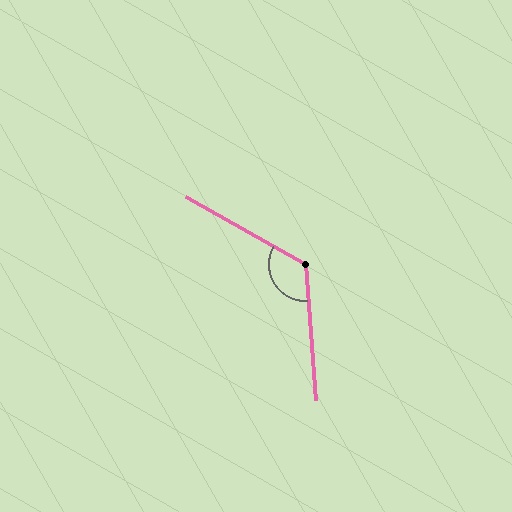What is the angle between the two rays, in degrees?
Approximately 124 degrees.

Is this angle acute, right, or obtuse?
It is obtuse.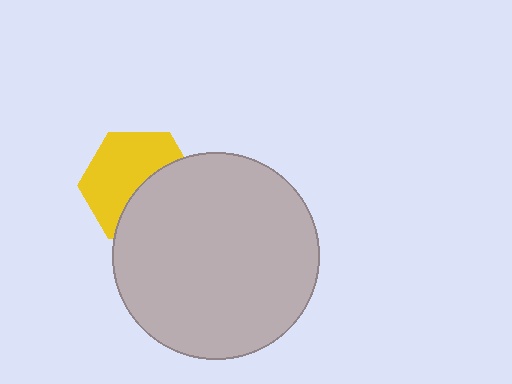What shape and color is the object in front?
The object in front is a light gray circle.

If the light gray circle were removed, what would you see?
You would see the complete yellow hexagon.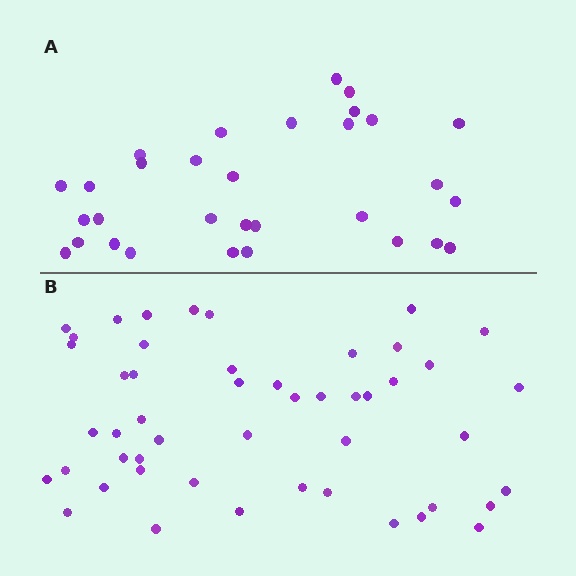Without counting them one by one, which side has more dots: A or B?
Region B (the bottom region) has more dots.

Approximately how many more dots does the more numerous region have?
Region B has approximately 20 more dots than region A.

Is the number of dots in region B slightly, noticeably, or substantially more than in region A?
Region B has substantially more. The ratio is roughly 1.6 to 1.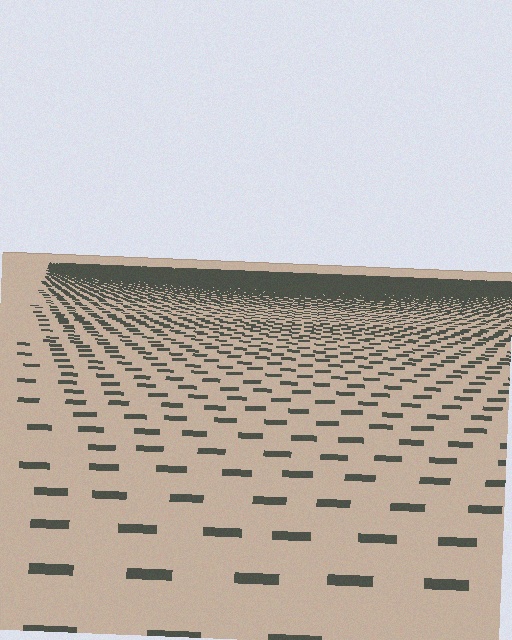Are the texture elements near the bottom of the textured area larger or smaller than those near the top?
Larger. Near the bottom, elements are closer to the viewer and appear at a bigger on-screen size.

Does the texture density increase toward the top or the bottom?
Density increases toward the top.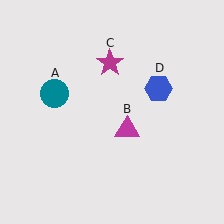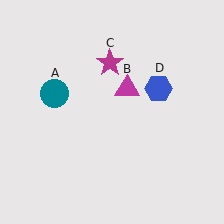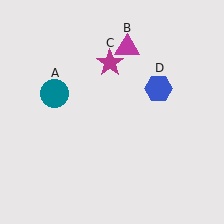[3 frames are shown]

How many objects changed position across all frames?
1 object changed position: magenta triangle (object B).